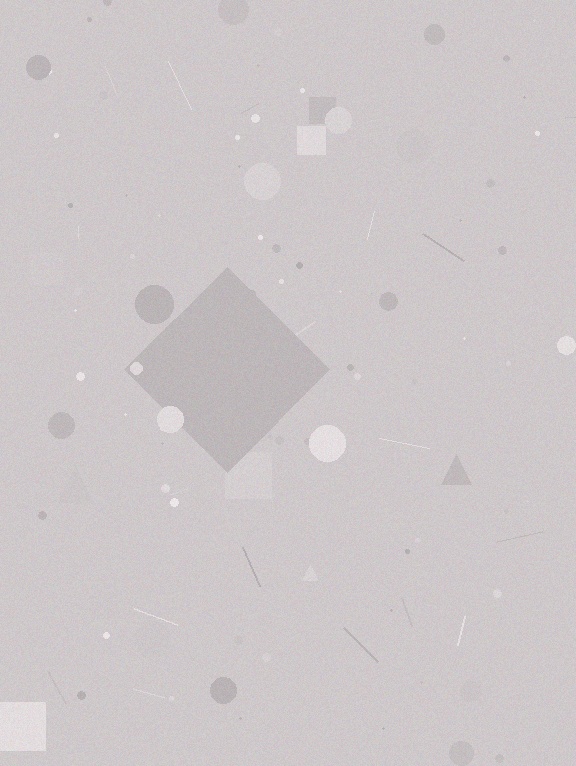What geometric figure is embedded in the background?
A diamond is embedded in the background.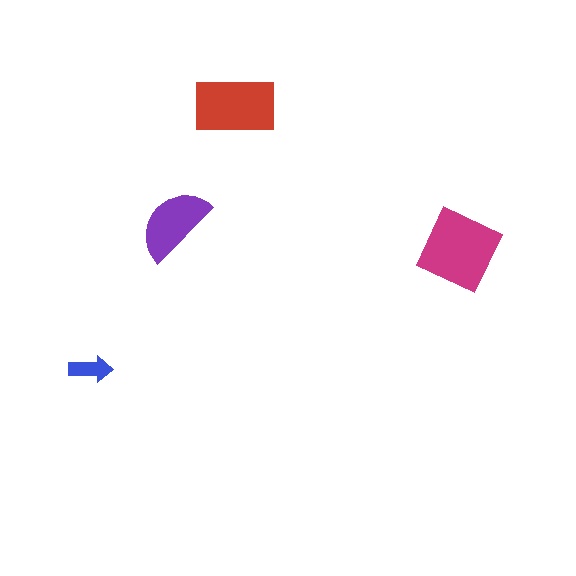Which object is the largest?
The magenta square.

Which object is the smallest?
The blue arrow.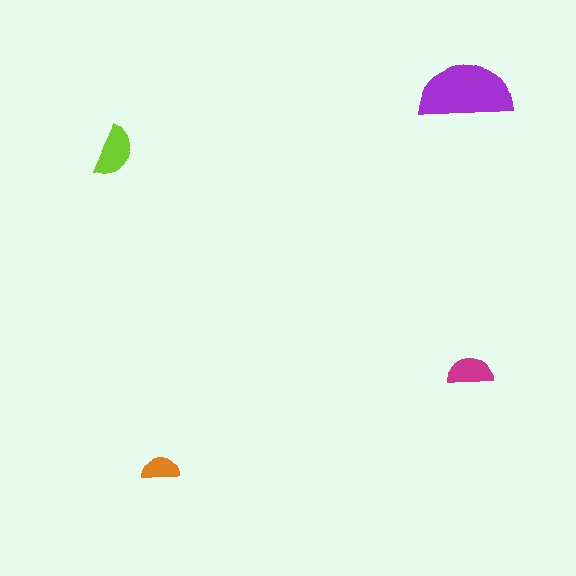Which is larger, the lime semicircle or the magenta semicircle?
The lime one.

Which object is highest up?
The purple semicircle is topmost.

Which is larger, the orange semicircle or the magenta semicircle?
The magenta one.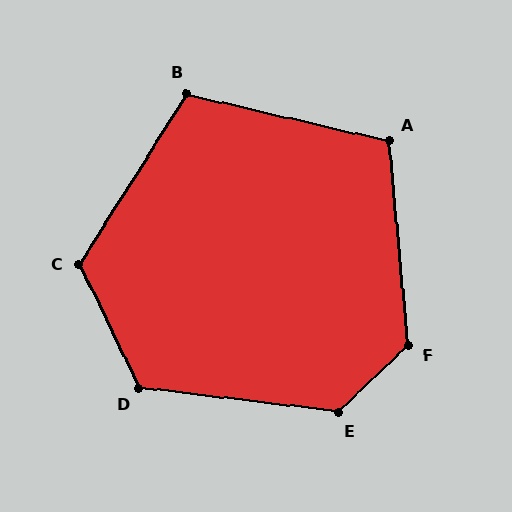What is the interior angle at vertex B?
Approximately 109 degrees (obtuse).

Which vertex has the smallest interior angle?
A, at approximately 108 degrees.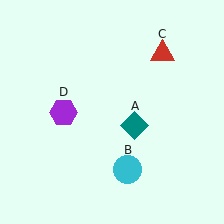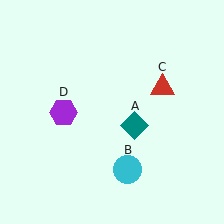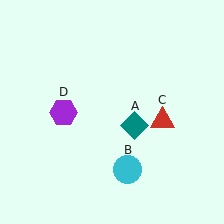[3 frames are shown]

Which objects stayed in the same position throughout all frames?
Teal diamond (object A) and cyan circle (object B) and purple hexagon (object D) remained stationary.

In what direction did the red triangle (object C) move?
The red triangle (object C) moved down.